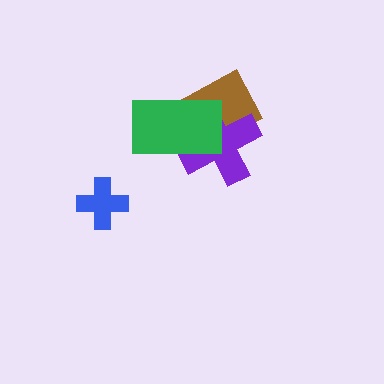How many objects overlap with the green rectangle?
2 objects overlap with the green rectangle.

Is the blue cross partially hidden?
No, no other shape covers it.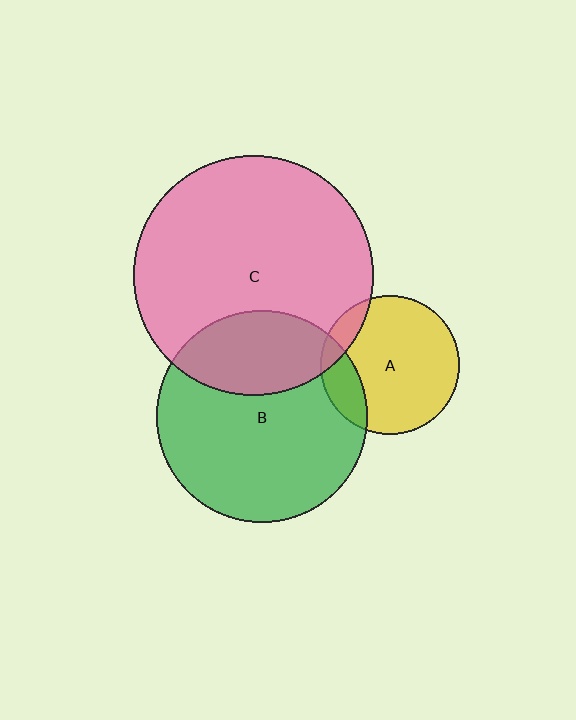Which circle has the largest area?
Circle C (pink).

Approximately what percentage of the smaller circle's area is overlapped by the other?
Approximately 20%.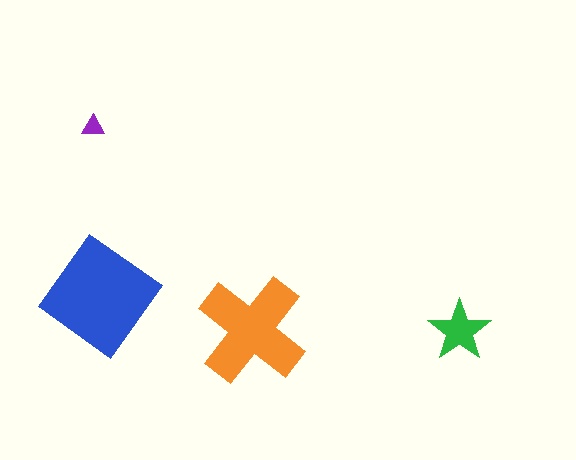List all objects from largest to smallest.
The blue diamond, the orange cross, the green star, the purple triangle.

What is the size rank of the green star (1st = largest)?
3rd.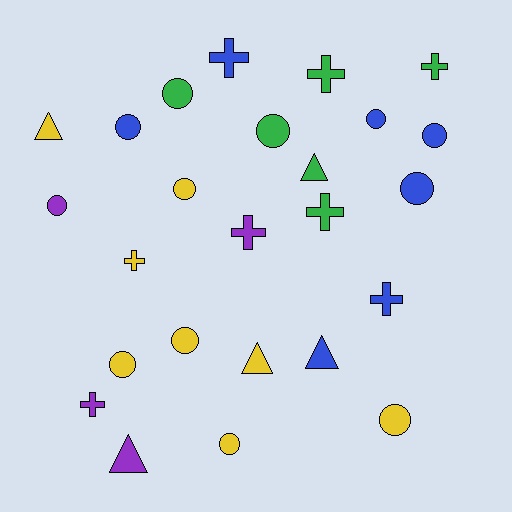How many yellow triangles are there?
There are 2 yellow triangles.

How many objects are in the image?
There are 25 objects.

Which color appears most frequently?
Yellow, with 8 objects.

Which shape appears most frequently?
Circle, with 12 objects.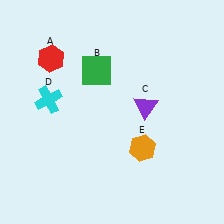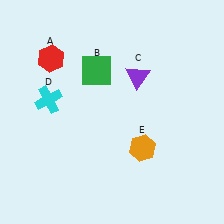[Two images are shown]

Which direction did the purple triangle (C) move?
The purple triangle (C) moved up.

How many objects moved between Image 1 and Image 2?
1 object moved between the two images.